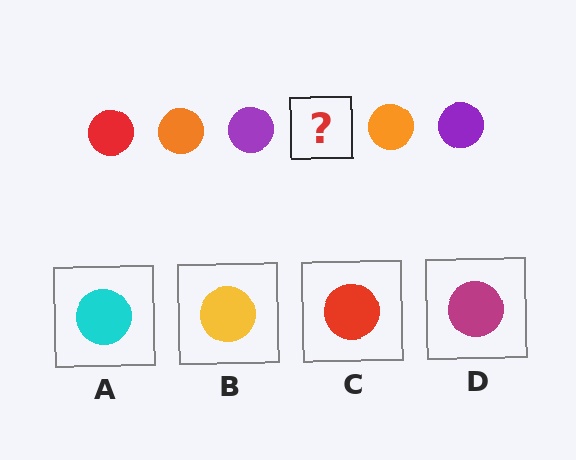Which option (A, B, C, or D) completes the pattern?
C.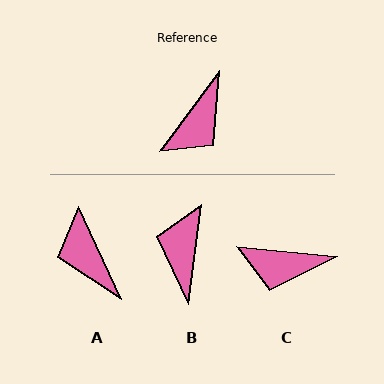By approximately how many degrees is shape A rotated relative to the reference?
Approximately 118 degrees clockwise.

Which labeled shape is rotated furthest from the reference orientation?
B, about 151 degrees away.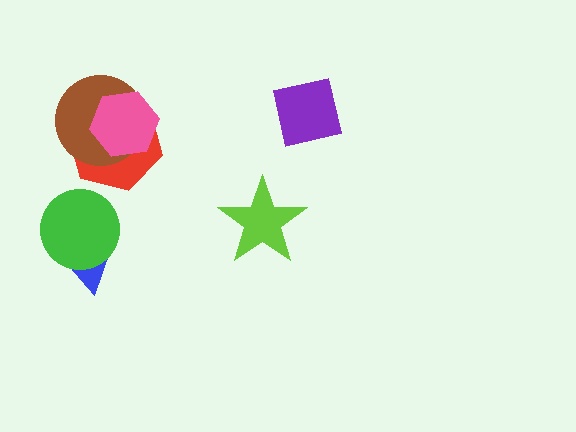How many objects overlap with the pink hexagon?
2 objects overlap with the pink hexagon.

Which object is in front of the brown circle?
The pink hexagon is in front of the brown circle.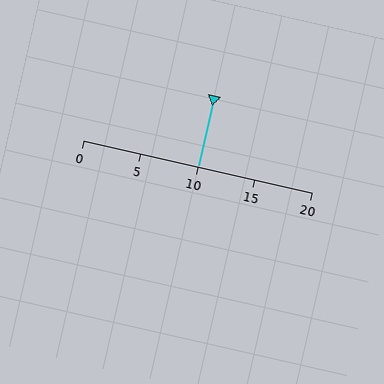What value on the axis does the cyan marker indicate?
The marker indicates approximately 10.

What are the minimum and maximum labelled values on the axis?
The axis runs from 0 to 20.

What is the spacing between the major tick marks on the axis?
The major ticks are spaced 5 apart.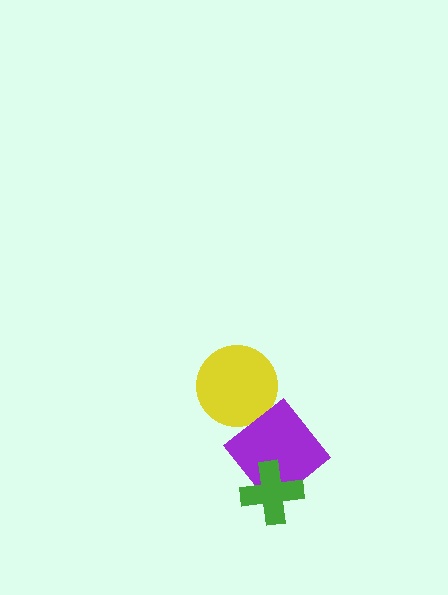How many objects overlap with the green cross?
1 object overlaps with the green cross.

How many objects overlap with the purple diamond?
1 object overlaps with the purple diamond.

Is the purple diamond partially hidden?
Yes, it is partially covered by another shape.